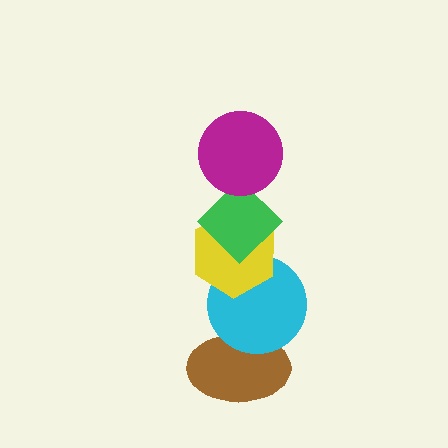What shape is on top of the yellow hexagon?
The green diamond is on top of the yellow hexagon.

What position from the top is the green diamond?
The green diamond is 2nd from the top.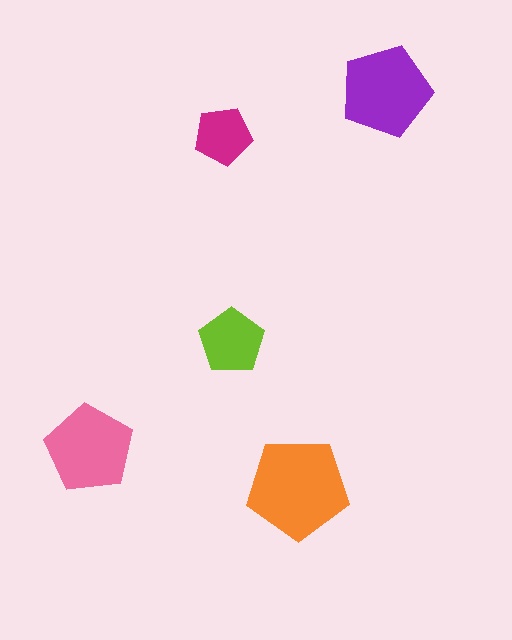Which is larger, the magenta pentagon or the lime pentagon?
The lime one.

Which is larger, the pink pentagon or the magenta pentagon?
The pink one.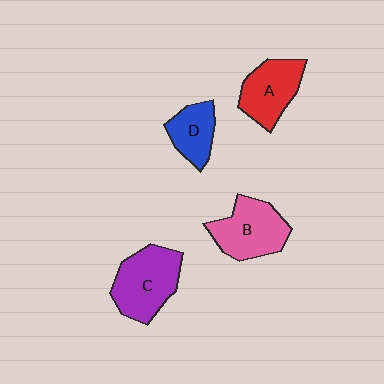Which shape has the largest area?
Shape C (purple).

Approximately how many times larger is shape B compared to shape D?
Approximately 1.5 times.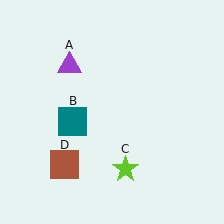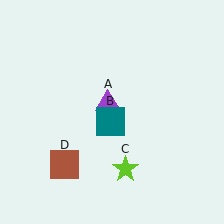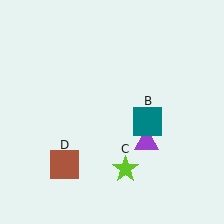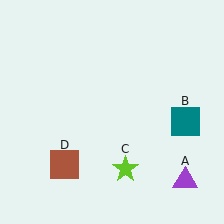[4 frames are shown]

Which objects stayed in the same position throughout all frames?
Lime star (object C) and brown square (object D) remained stationary.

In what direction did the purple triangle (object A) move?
The purple triangle (object A) moved down and to the right.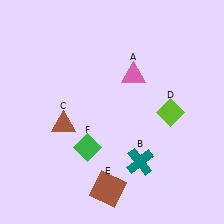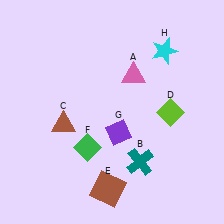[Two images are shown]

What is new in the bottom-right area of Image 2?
A purple diamond (G) was added in the bottom-right area of Image 2.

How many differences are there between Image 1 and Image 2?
There are 2 differences between the two images.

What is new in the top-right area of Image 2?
A cyan star (H) was added in the top-right area of Image 2.